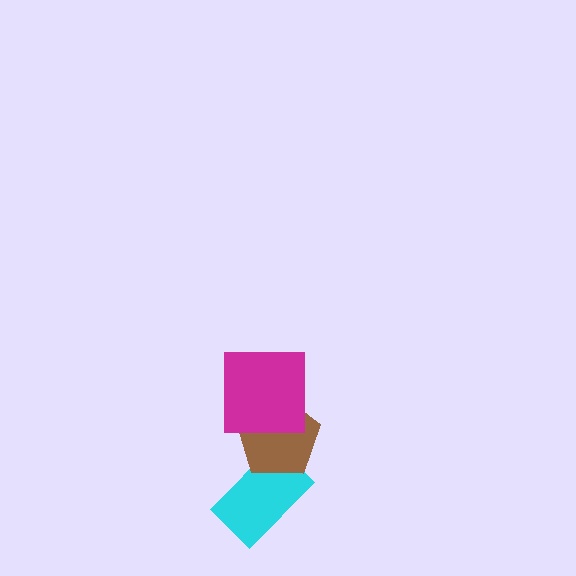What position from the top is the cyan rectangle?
The cyan rectangle is 3rd from the top.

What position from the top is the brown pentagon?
The brown pentagon is 2nd from the top.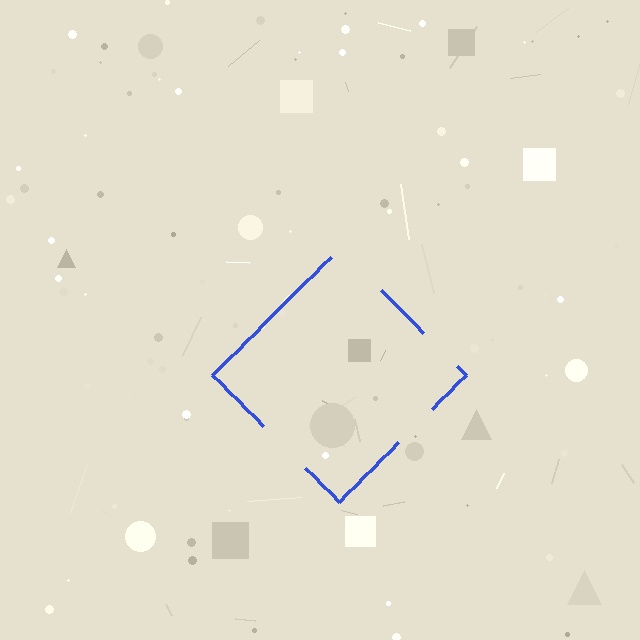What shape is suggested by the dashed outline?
The dashed outline suggests a diamond.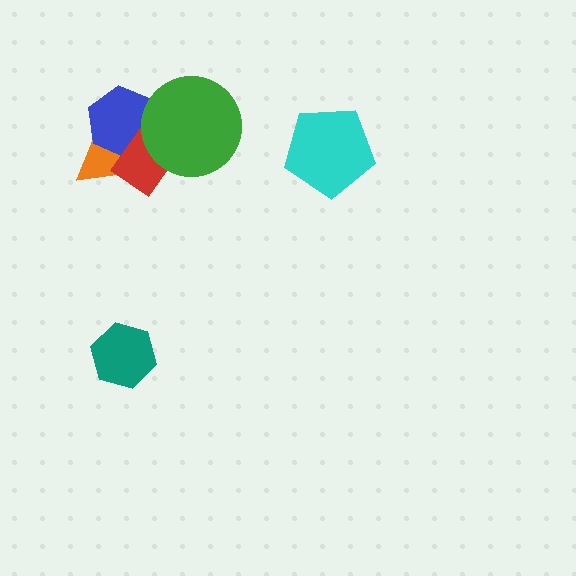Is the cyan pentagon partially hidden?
No, no other shape covers it.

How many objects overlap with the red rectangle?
3 objects overlap with the red rectangle.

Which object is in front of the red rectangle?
The green circle is in front of the red rectangle.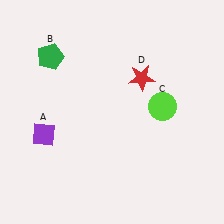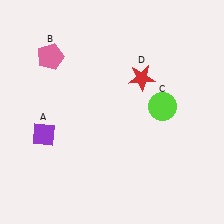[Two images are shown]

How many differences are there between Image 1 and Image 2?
There is 1 difference between the two images.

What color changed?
The pentagon (B) changed from green in Image 1 to pink in Image 2.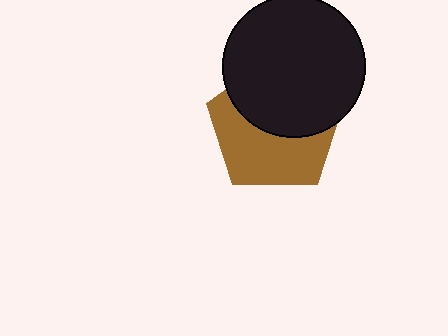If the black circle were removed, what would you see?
You would see the complete brown pentagon.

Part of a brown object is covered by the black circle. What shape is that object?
It is a pentagon.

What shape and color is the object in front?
The object in front is a black circle.